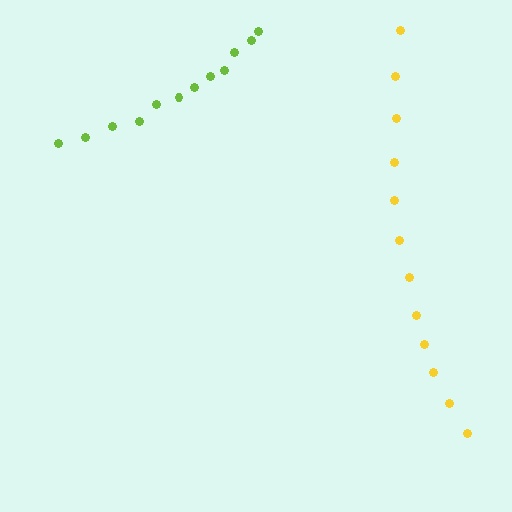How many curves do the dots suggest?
There are 2 distinct paths.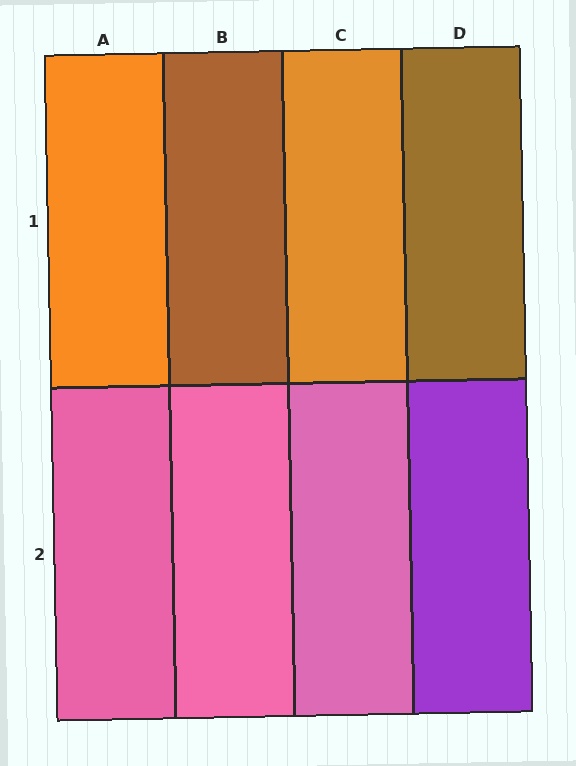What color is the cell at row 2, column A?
Pink.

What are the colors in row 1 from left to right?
Orange, brown, orange, brown.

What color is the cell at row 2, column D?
Purple.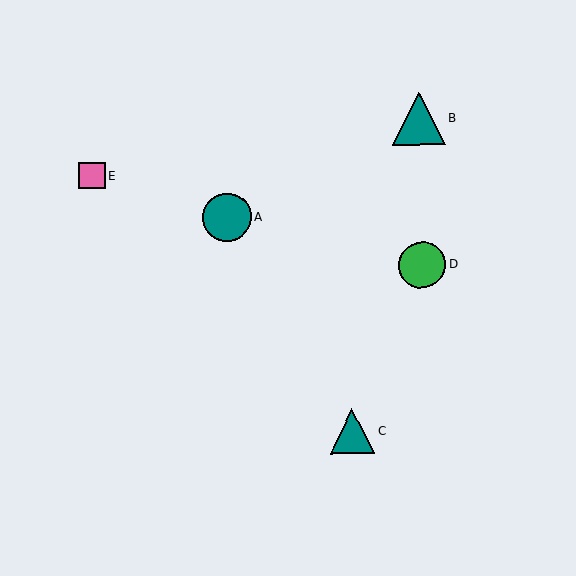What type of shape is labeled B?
Shape B is a teal triangle.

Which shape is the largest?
The teal triangle (labeled B) is the largest.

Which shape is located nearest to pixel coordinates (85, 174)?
The pink square (labeled E) at (91, 176) is nearest to that location.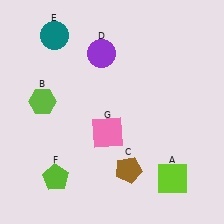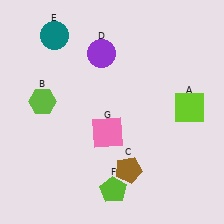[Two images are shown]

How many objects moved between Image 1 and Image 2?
2 objects moved between the two images.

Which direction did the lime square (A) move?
The lime square (A) moved up.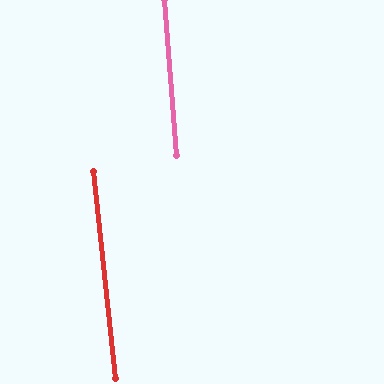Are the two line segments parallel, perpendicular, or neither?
Parallel — their directions differ by only 1.4°.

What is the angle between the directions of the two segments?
Approximately 1 degree.